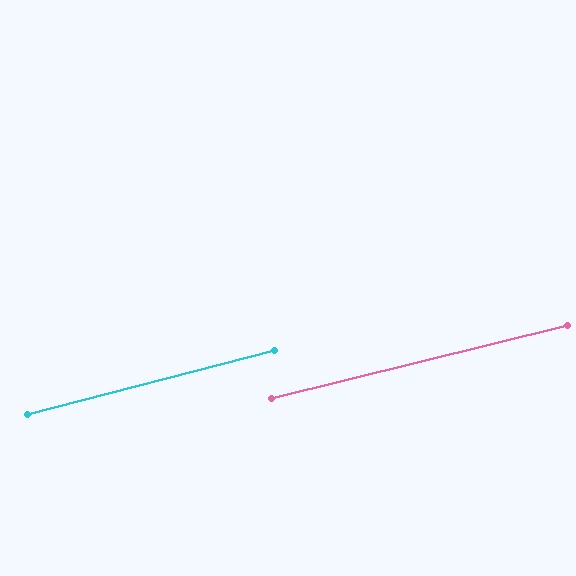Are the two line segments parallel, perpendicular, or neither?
Parallel — their directions differ by only 0.7°.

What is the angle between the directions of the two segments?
Approximately 1 degree.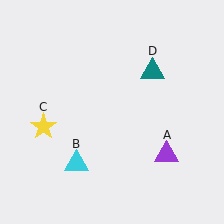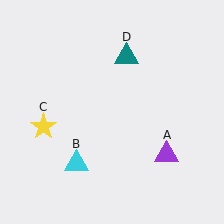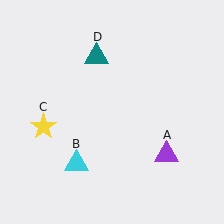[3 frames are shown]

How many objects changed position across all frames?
1 object changed position: teal triangle (object D).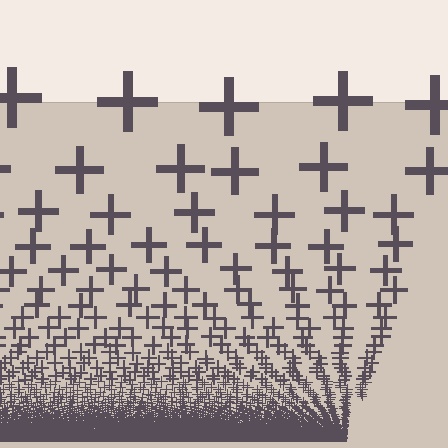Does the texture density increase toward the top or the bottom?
Density increases toward the bottom.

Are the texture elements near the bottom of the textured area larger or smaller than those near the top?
Smaller. The gradient is inverted — elements near the bottom are smaller and denser.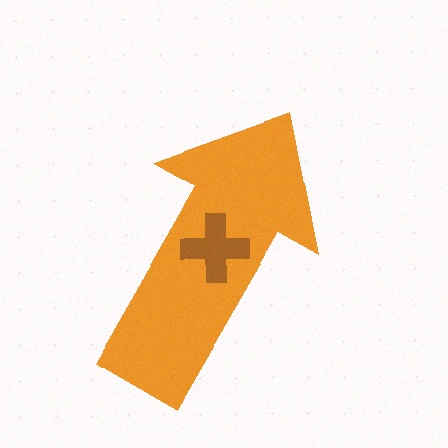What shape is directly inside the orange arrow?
The brown cross.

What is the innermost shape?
The brown cross.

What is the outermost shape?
The orange arrow.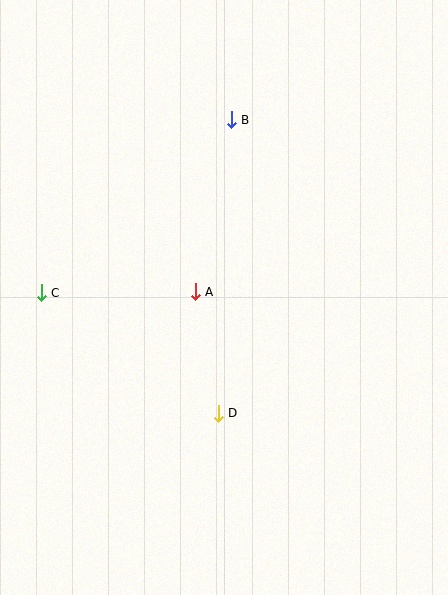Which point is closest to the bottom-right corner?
Point D is closest to the bottom-right corner.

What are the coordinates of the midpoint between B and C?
The midpoint between B and C is at (136, 206).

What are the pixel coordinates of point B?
Point B is at (231, 120).